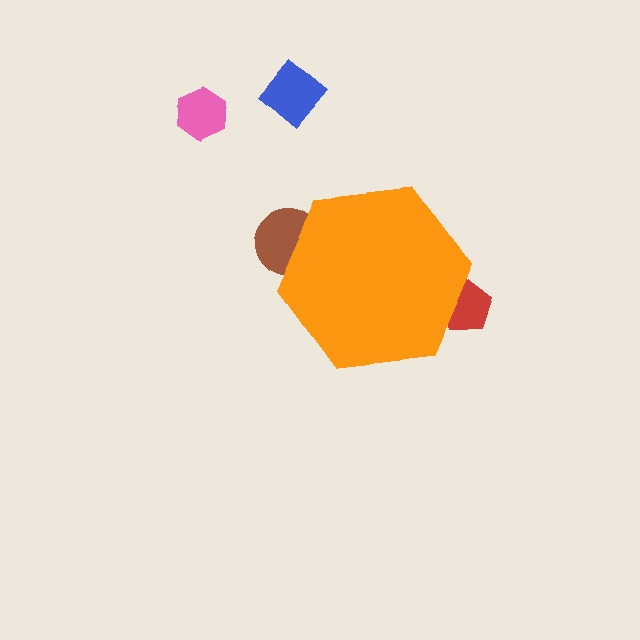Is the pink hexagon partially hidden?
No, the pink hexagon is fully visible.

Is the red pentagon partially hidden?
Yes, the red pentagon is partially hidden behind the orange hexagon.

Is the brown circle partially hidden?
Yes, the brown circle is partially hidden behind the orange hexagon.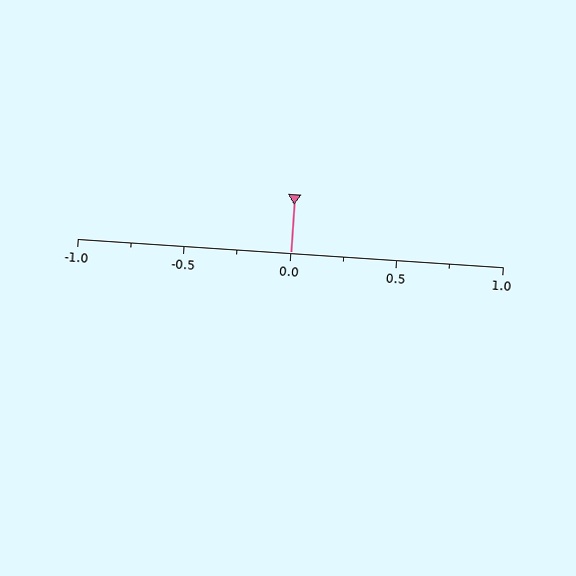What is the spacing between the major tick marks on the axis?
The major ticks are spaced 0.5 apart.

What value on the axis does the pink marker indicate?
The marker indicates approximately 0.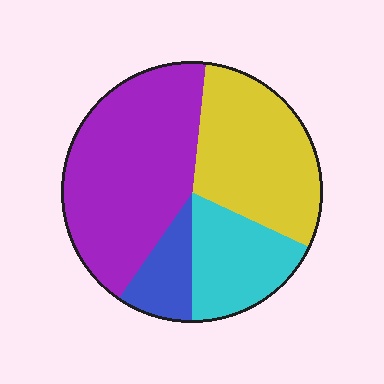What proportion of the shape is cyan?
Cyan covers roughly 20% of the shape.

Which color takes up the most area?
Purple, at roughly 40%.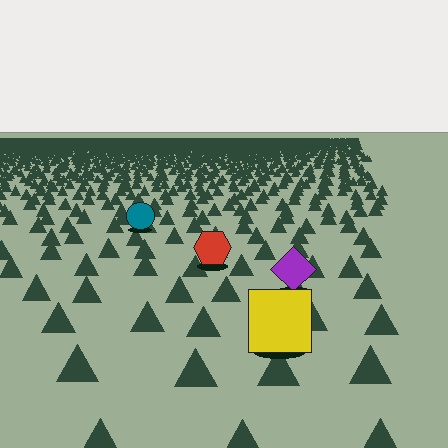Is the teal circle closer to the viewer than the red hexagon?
No. The red hexagon is closer — you can tell from the texture gradient: the ground texture is coarser near it.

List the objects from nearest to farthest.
From nearest to farthest: the yellow square, the purple diamond, the red hexagon, the teal circle.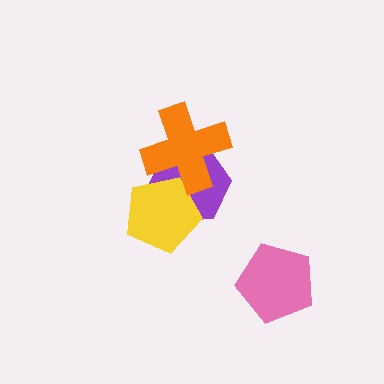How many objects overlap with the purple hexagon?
2 objects overlap with the purple hexagon.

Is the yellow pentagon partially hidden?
Yes, it is partially covered by another shape.